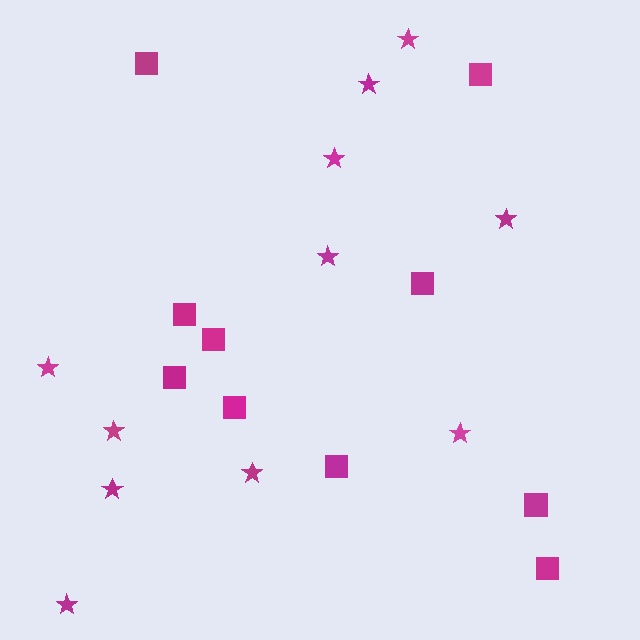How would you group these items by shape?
There are 2 groups: one group of squares (10) and one group of stars (11).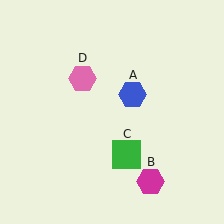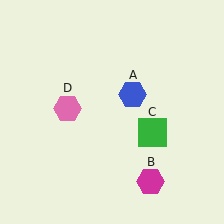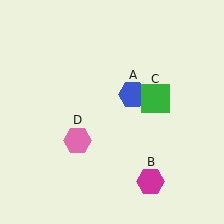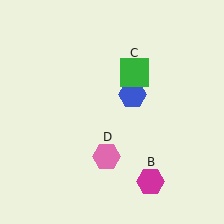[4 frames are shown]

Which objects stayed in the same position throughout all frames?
Blue hexagon (object A) and magenta hexagon (object B) remained stationary.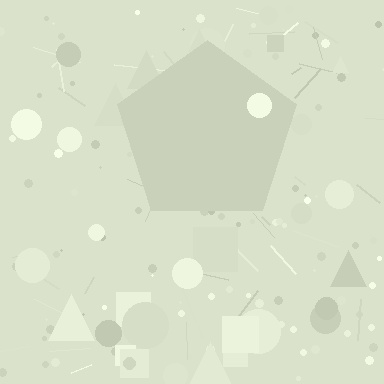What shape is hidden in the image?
A pentagon is hidden in the image.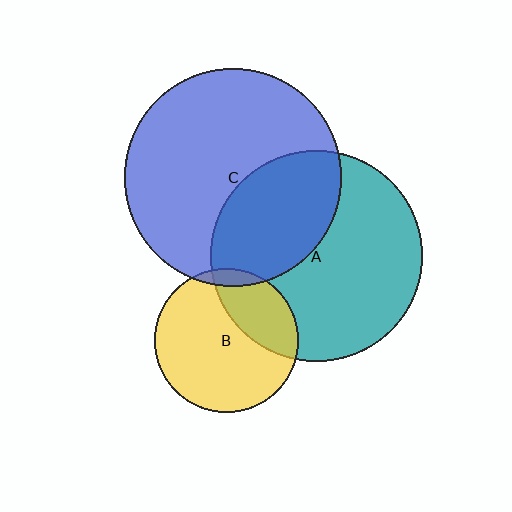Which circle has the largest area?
Circle C (blue).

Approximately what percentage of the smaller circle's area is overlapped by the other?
Approximately 35%.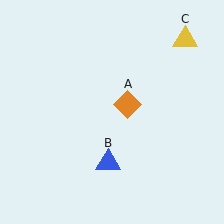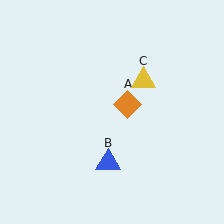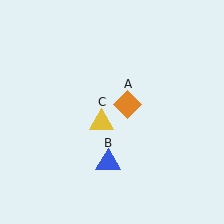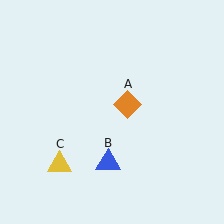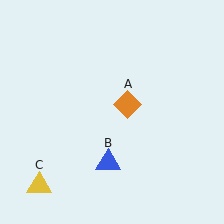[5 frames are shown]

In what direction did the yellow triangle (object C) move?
The yellow triangle (object C) moved down and to the left.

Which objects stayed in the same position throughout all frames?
Orange diamond (object A) and blue triangle (object B) remained stationary.